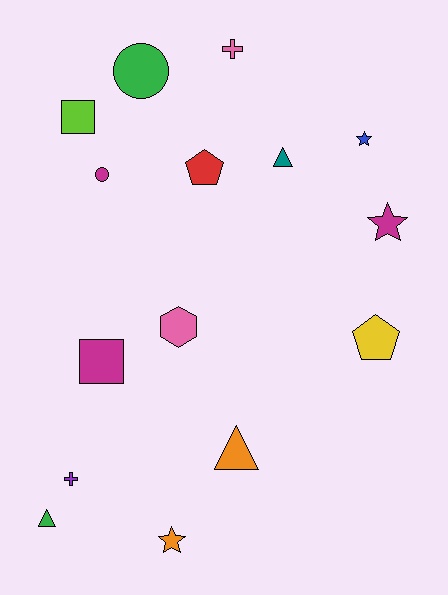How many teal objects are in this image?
There is 1 teal object.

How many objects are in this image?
There are 15 objects.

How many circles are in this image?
There are 2 circles.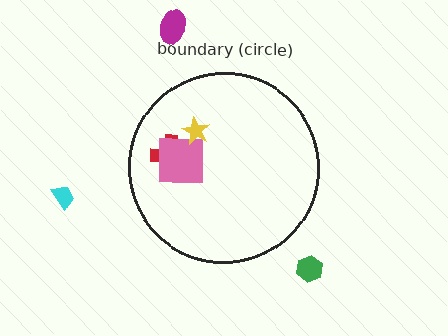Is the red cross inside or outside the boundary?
Inside.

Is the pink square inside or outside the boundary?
Inside.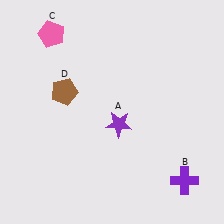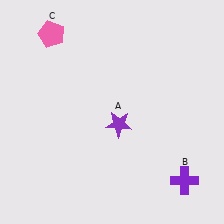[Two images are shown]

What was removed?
The brown pentagon (D) was removed in Image 2.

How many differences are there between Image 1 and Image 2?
There is 1 difference between the two images.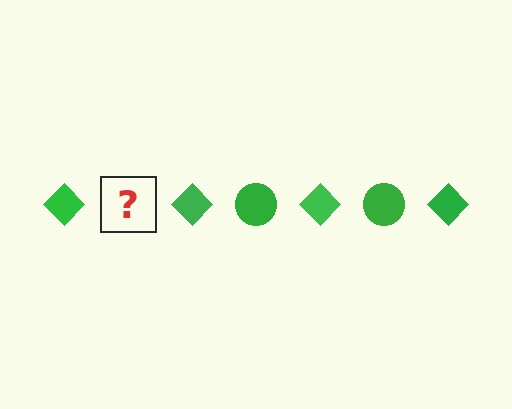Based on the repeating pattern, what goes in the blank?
The blank should be a green circle.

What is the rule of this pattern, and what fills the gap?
The rule is that the pattern cycles through diamond, circle shapes in green. The gap should be filled with a green circle.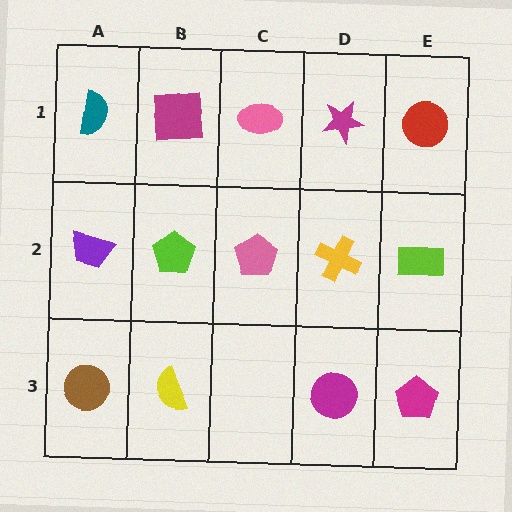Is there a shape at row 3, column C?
No, that cell is empty.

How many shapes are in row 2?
5 shapes.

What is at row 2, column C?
A pink pentagon.